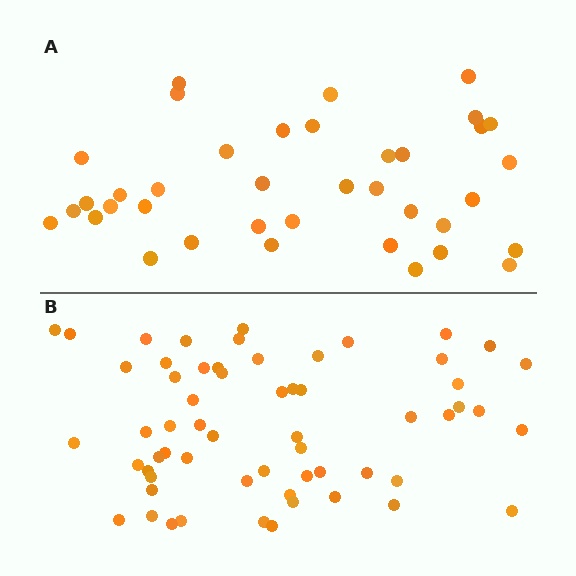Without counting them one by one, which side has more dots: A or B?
Region B (the bottom region) has more dots.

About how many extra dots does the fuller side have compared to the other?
Region B has approximately 20 more dots than region A.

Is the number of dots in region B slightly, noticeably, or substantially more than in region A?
Region B has substantially more. The ratio is roughly 1.6 to 1.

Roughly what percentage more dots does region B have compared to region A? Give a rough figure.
About 60% more.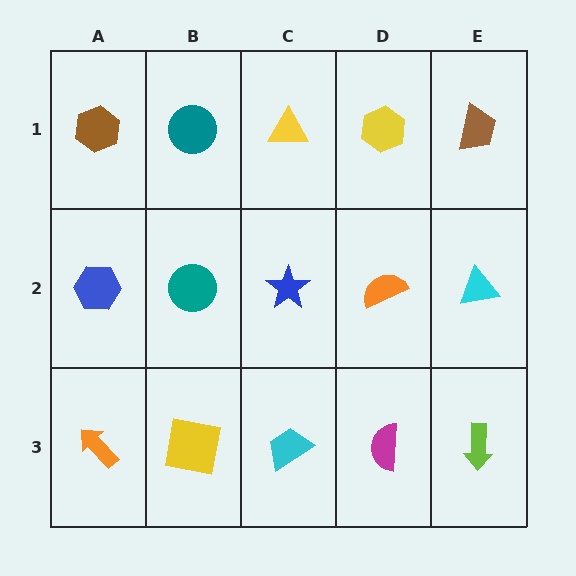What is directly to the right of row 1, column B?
A yellow triangle.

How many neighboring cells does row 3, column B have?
3.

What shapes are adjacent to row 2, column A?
A brown hexagon (row 1, column A), an orange arrow (row 3, column A), a teal circle (row 2, column B).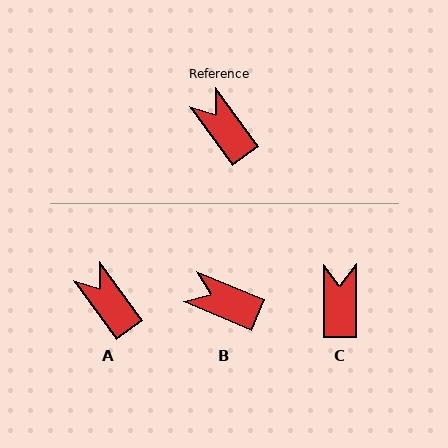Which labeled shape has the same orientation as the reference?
A.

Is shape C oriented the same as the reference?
No, it is off by about 36 degrees.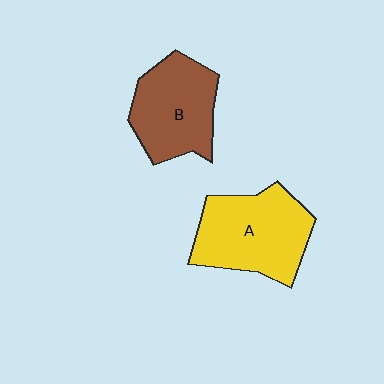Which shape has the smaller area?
Shape B (brown).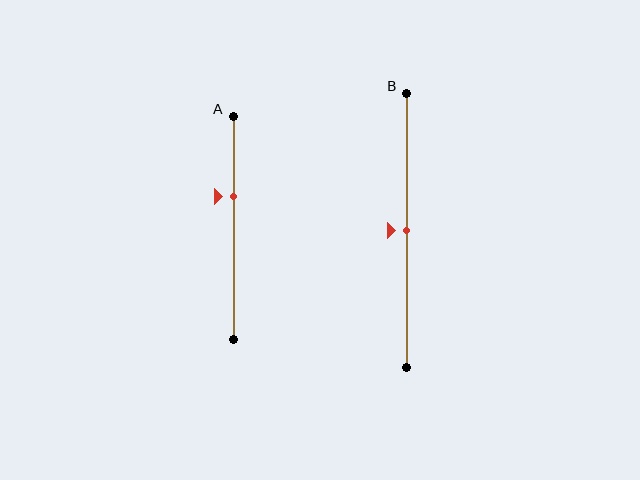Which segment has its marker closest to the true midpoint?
Segment B has its marker closest to the true midpoint.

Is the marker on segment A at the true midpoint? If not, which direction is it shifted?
No, the marker on segment A is shifted upward by about 14% of the segment length.